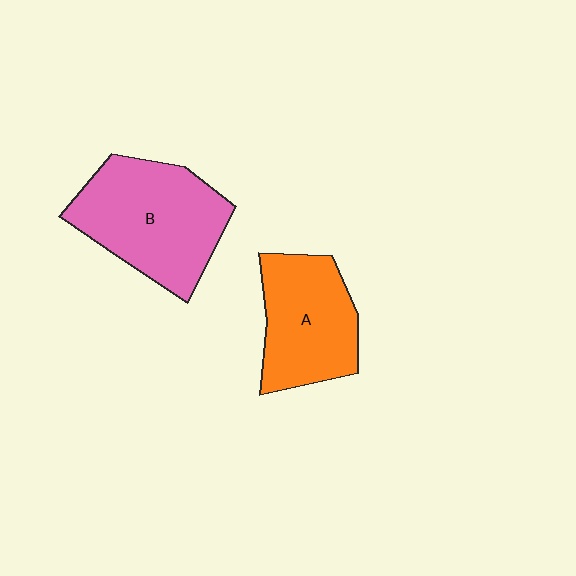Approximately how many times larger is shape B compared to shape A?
Approximately 1.3 times.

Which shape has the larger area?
Shape B (pink).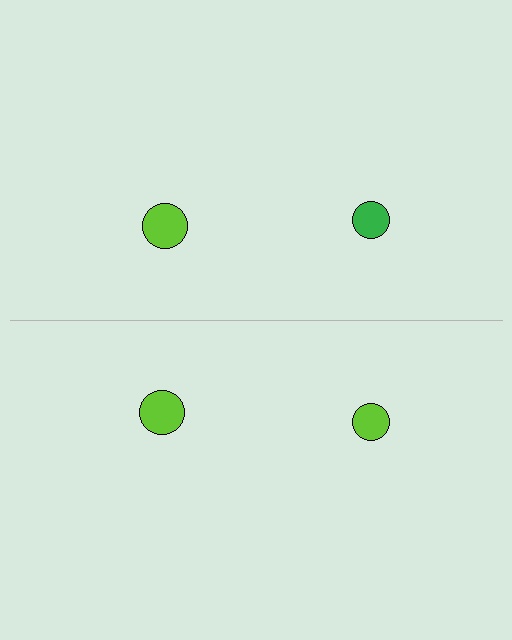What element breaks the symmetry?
The lime circle on the bottom side breaks the symmetry — its mirror counterpart is green.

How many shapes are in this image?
There are 4 shapes in this image.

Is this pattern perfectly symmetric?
No, the pattern is not perfectly symmetric. The lime circle on the bottom side breaks the symmetry — its mirror counterpart is green.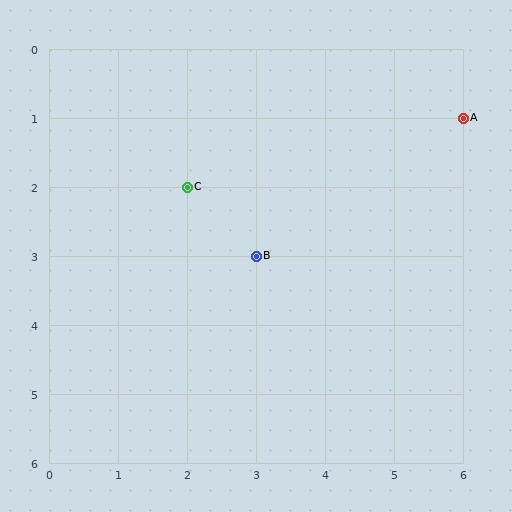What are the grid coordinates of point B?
Point B is at grid coordinates (3, 3).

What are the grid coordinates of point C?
Point C is at grid coordinates (2, 2).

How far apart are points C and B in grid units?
Points C and B are 1 column and 1 row apart (about 1.4 grid units diagonally).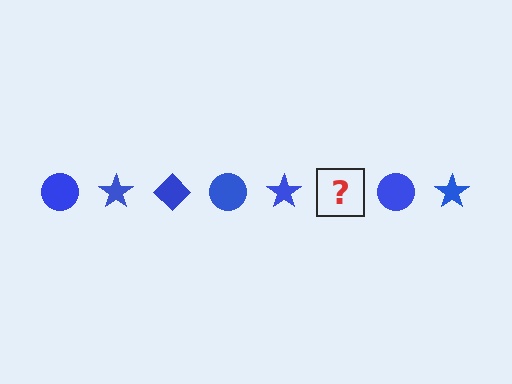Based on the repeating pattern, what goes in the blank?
The blank should be a blue diamond.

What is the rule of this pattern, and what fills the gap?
The rule is that the pattern cycles through circle, star, diamond shapes in blue. The gap should be filled with a blue diamond.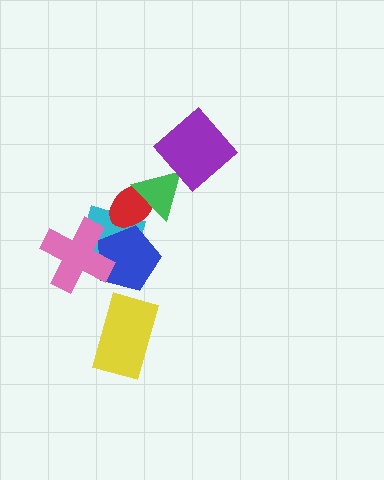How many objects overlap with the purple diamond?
1 object overlaps with the purple diamond.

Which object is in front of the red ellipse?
The green triangle is in front of the red ellipse.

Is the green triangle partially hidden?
Yes, it is partially covered by another shape.